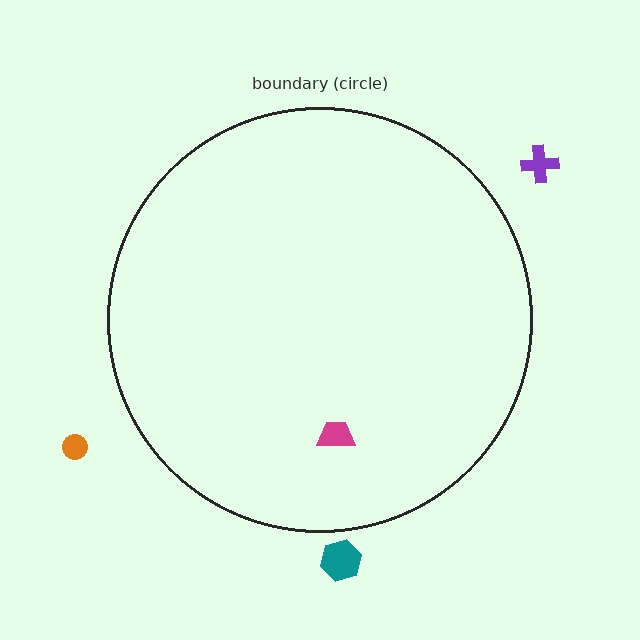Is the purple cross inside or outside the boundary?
Outside.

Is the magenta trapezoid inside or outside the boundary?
Inside.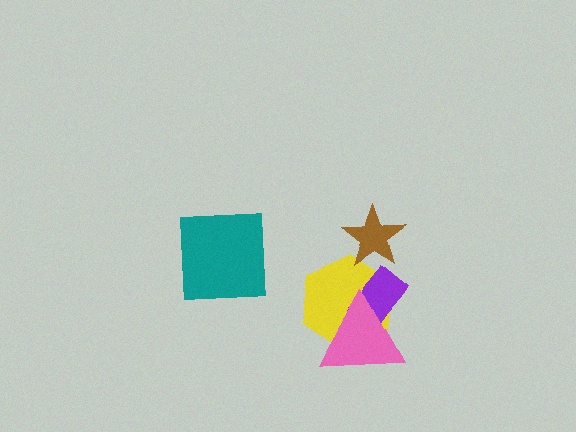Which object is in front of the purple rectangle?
The pink triangle is in front of the purple rectangle.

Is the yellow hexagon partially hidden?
Yes, it is partially covered by another shape.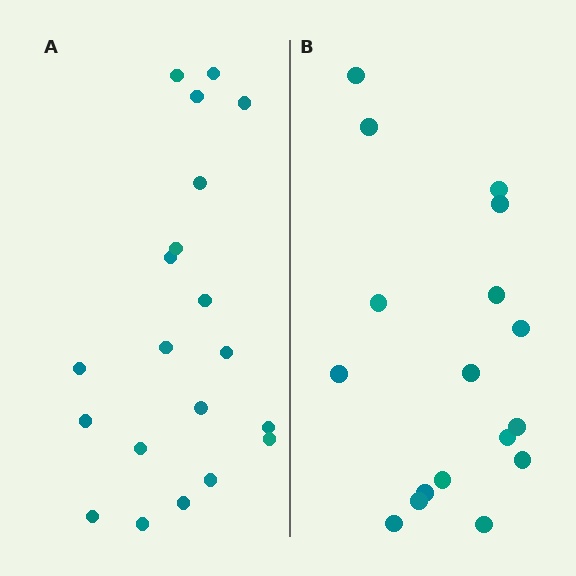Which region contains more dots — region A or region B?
Region A (the left region) has more dots.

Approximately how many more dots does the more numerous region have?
Region A has just a few more — roughly 2 or 3 more dots than region B.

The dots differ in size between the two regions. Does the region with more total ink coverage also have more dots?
No. Region B has more total ink coverage because its dots are larger, but region A actually contains more individual dots. Total area can be misleading — the number of items is what matters here.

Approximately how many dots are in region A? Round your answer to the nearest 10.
About 20 dots.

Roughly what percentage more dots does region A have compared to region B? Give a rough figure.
About 20% more.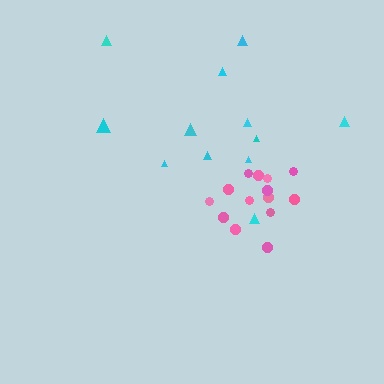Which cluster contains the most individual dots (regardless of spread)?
Pink (14).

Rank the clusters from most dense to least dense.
pink, cyan.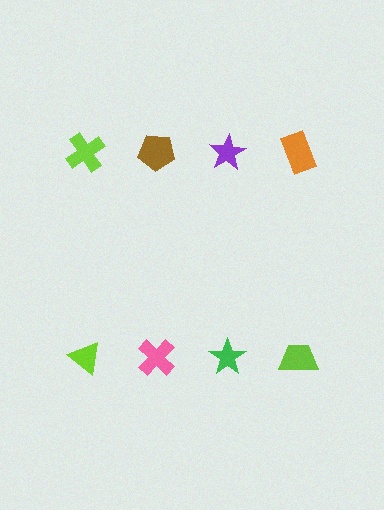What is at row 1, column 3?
A purple star.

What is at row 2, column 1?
A lime triangle.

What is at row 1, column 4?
An orange rectangle.